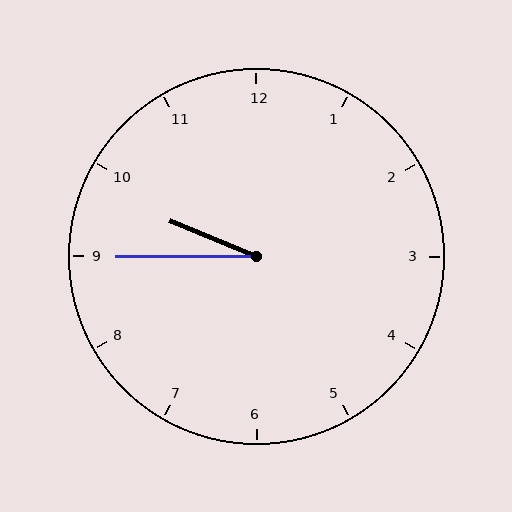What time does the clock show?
9:45.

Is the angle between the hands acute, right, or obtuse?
It is acute.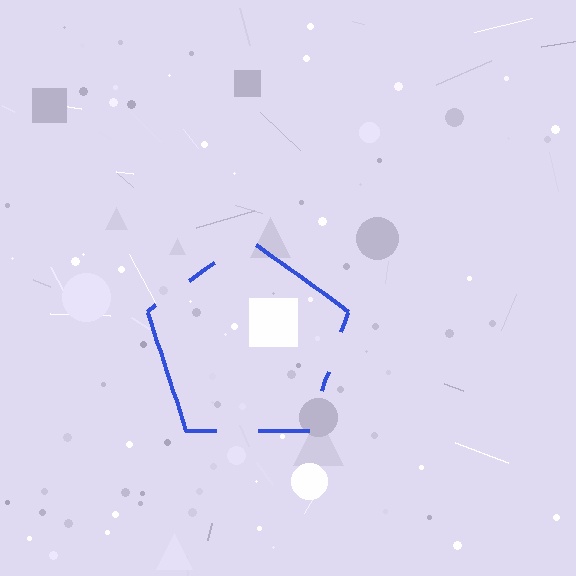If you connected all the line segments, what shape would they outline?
They would outline a pentagon.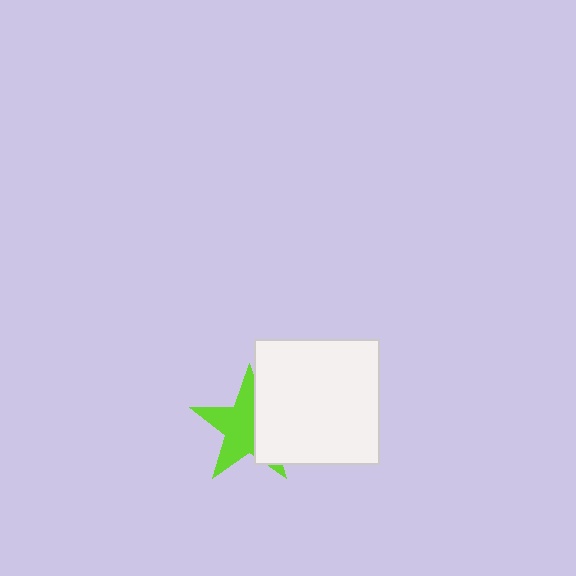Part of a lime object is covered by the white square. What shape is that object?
It is a star.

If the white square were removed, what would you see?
You would see the complete lime star.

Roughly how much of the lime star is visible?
About half of it is visible (roughly 59%).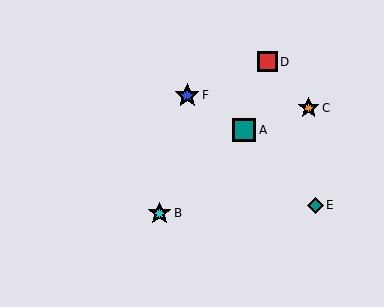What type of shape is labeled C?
Shape C is an orange star.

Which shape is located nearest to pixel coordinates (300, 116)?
The orange star (labeled C) at (309, 108) is nearest to that location.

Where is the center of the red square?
The center of the red square is at (267, 62).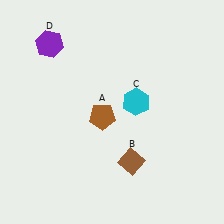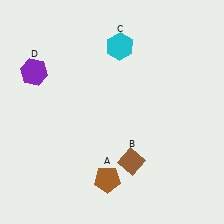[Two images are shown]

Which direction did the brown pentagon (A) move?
The brown pentagon (A) moved down.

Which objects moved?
The objects that moved are: the brown pentagon (A), the cyan hexagon (C), the purple hexagon (D).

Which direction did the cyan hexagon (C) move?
The cyan hexagon (C) moved up.